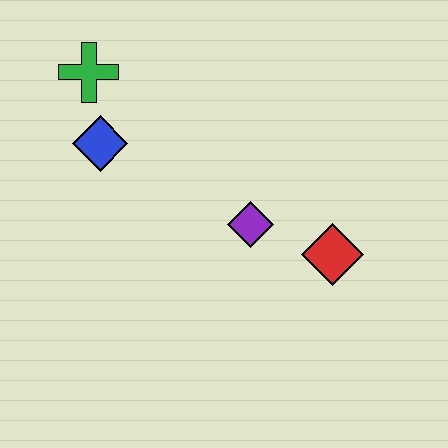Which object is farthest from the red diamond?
The green cross is farthest from the red diamond.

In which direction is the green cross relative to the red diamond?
The green cross is to the left of the red diamond.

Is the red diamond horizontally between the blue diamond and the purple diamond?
No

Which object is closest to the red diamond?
The purple diamond is closest to the red diamond.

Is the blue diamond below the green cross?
Yes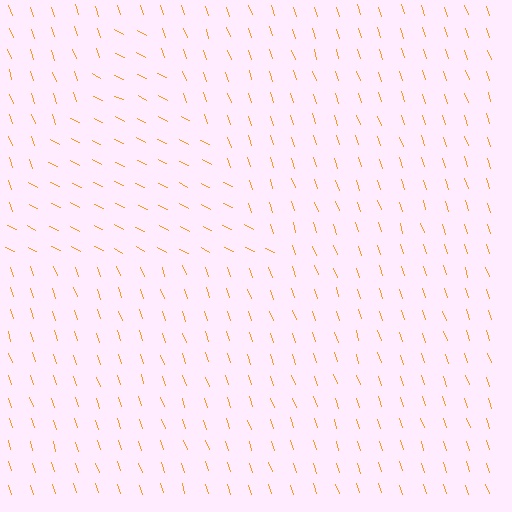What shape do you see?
I see a triangle.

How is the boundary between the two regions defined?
The boundary is defined purely by a change in line orientation (approximately 45 degrees difference). All lines are the same color and thickness.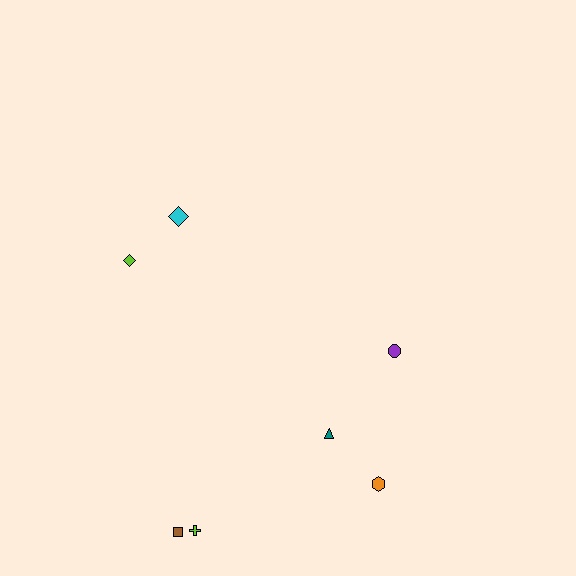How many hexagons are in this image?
There is 1 hexagon.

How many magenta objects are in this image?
There are no magenta objects.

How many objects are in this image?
There are 7 objects.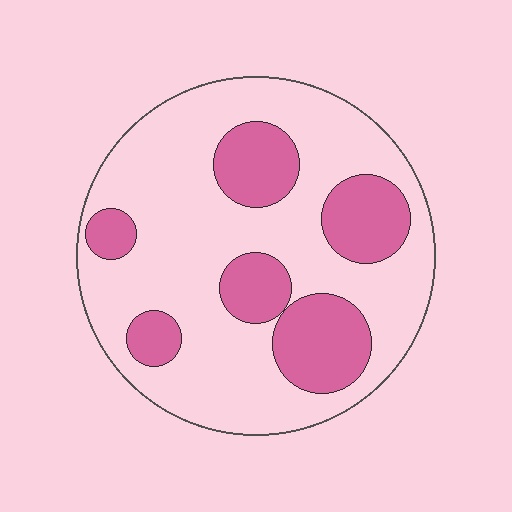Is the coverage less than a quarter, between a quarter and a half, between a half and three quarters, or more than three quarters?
Between a quarter and a half.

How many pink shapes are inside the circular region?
6.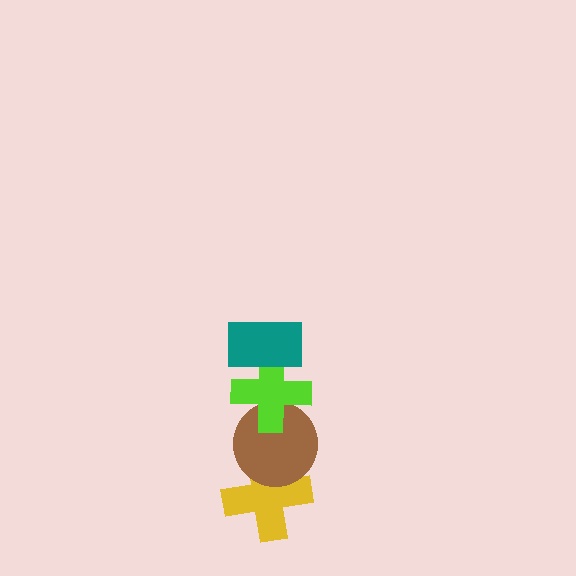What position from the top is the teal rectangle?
The teal rectangle is 1st from the top.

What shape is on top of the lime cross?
The teal rectangle is on top of the lime cross.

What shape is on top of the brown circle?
The lime cross is on top of the brown circle.